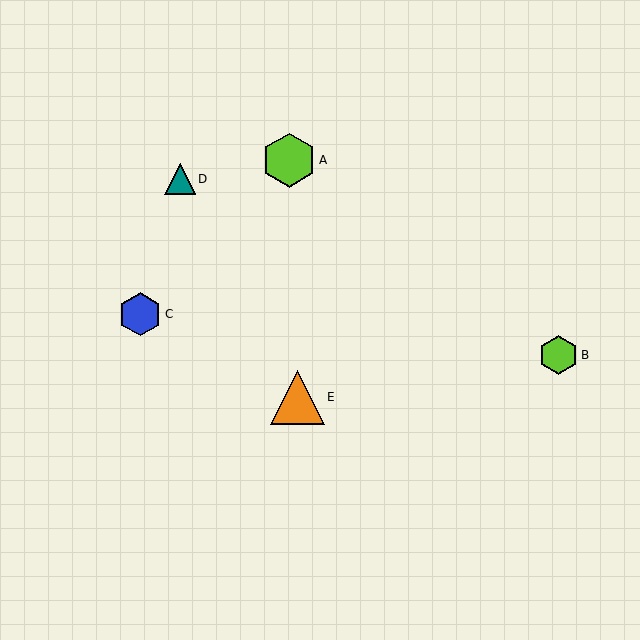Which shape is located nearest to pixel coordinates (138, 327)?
The blue hexagon (labeled C) at (140, 314) is nearest to that location.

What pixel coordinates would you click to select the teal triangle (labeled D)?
Click at (180, 179) to select the teal triangle D.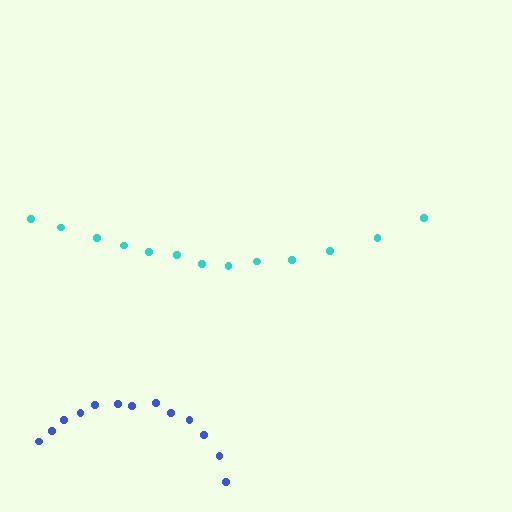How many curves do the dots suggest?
There are 2 distinct paths.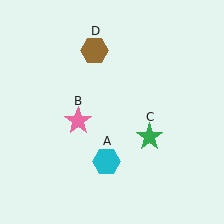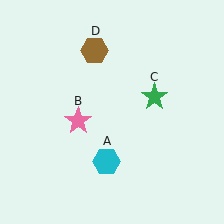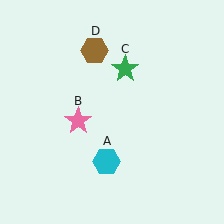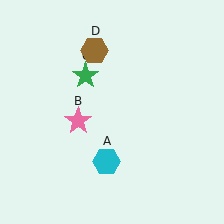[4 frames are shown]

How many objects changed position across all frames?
1 object changed position: green star (object C).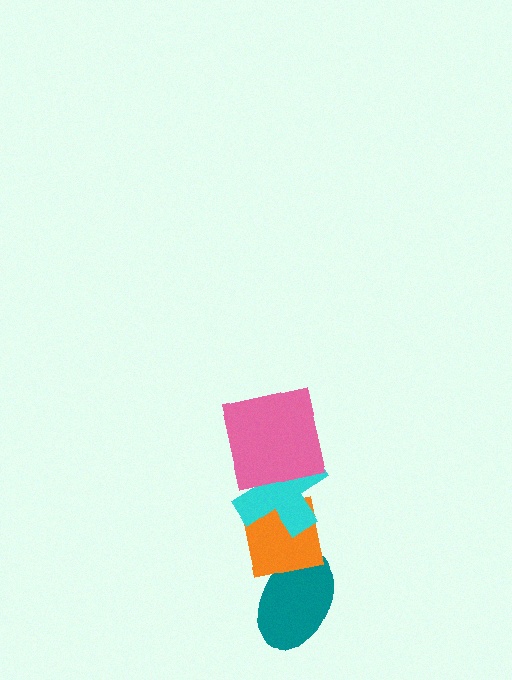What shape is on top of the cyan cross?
The pink square is on top of the cyan cross.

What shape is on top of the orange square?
The cyan cross is on top of the orange square.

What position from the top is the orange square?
The orange square is 3rd from the top.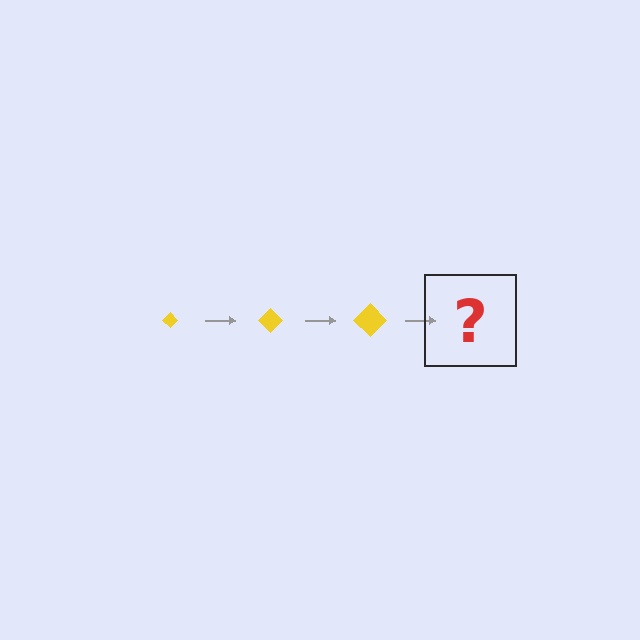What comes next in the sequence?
The next element should be a yellow diamond, larger than the previous one.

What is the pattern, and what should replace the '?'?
The pattern is that the diamond gets progressively larger each step. The '?' should be a yellow diamond, larger than the previous one.